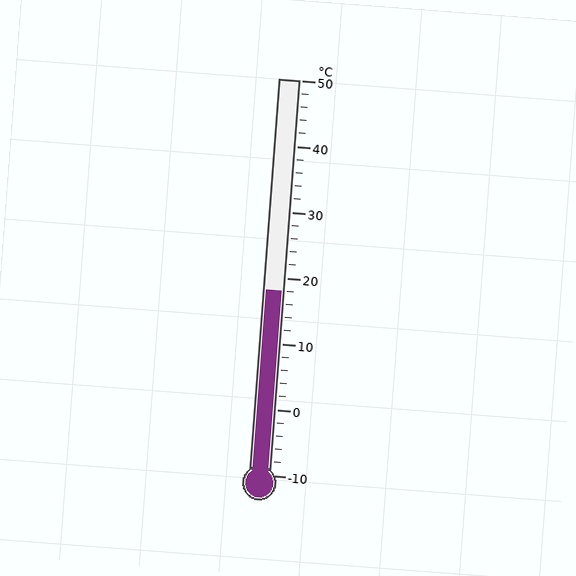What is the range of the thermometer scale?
The thermometer scale ranges from -10°C to 50°C.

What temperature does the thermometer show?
The thermometer shows approximately 18°C.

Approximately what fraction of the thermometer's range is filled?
The thermometer is filled to approximately 45% of its range.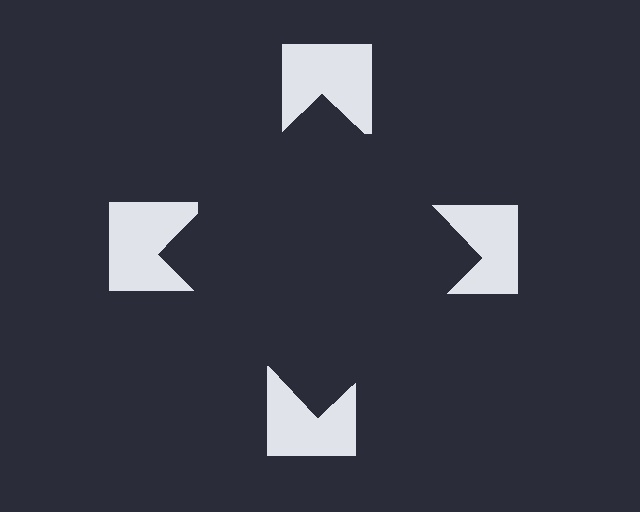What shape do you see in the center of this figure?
An illusory square — its edges are inferred from the aligned wedge cuts in the notched squares, not physically drawn.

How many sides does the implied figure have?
4 sides.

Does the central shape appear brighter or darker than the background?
It typically appears slightly darker than the background, even though no actual brightness change is drawn.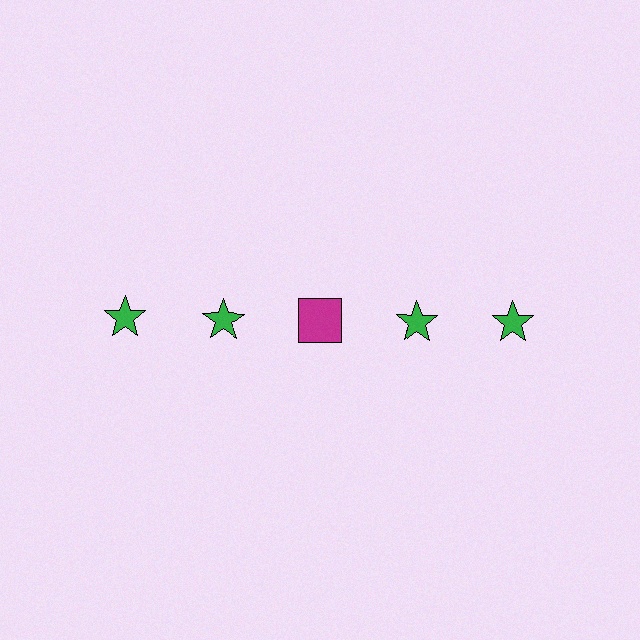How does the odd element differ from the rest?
It differs in both color (magenta instead of green) and shape (square instead of star).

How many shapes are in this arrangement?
There are 5 shapes arranged in a grid pattern.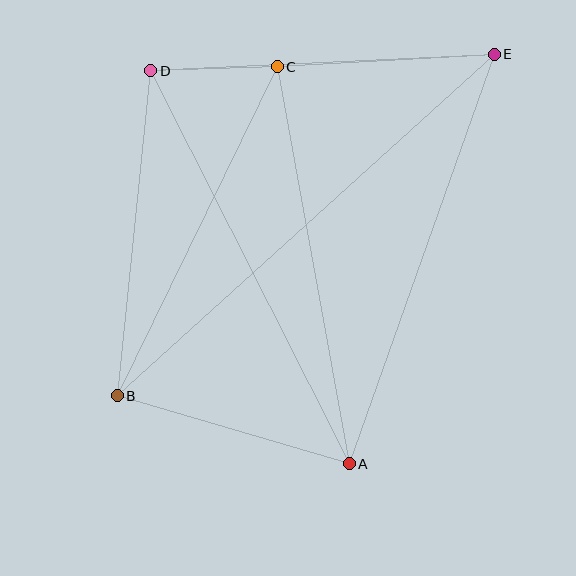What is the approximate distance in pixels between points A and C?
The distance between A and C is approximately 403 pixels.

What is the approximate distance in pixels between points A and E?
The distance between A and E is approximately 435 pixels.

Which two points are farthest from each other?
Points B and E are farthest from each other.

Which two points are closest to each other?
Points C and D are closest to each other.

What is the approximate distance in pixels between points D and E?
The distance between D and E is approximately 344 pixels.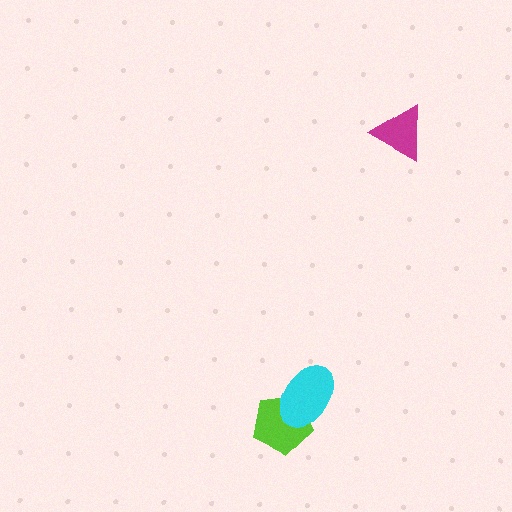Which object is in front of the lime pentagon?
The cyan ellipse is in front of the lime pentagon.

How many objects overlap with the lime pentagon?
1 object overlaps with the lime pentagon.